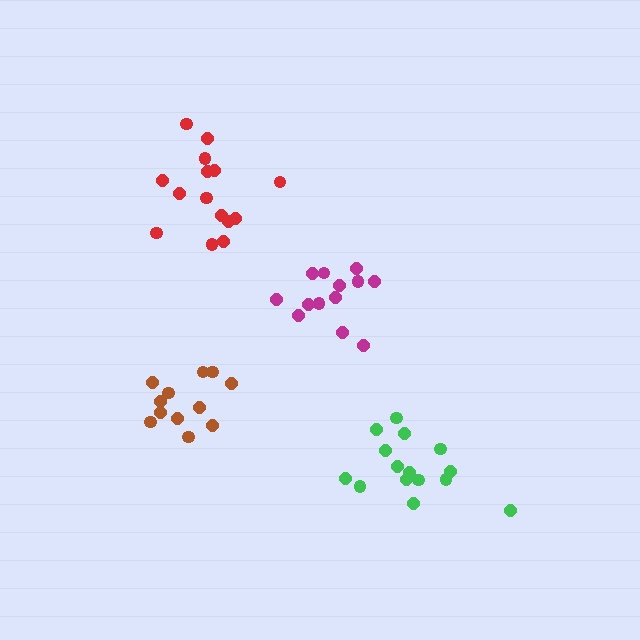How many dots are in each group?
Group 1: 15 dots, Group 2: 13 dots, Group 3: 15 dots, Group 4: 12 dots (55 total).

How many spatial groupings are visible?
There are 4 spatial groupings.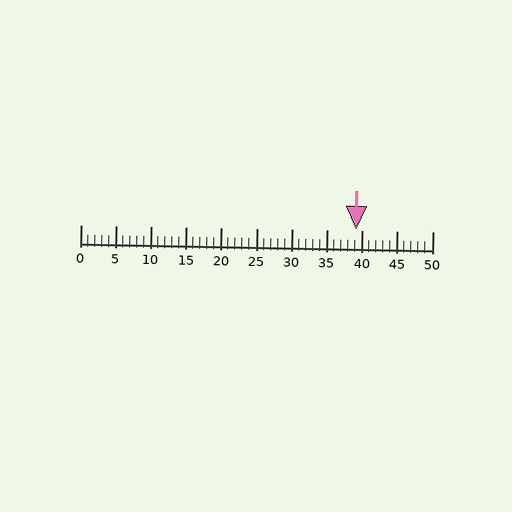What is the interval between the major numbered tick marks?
The major tick marks are spaced 5 units apart.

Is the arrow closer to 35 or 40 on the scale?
The arrow is closer to 40.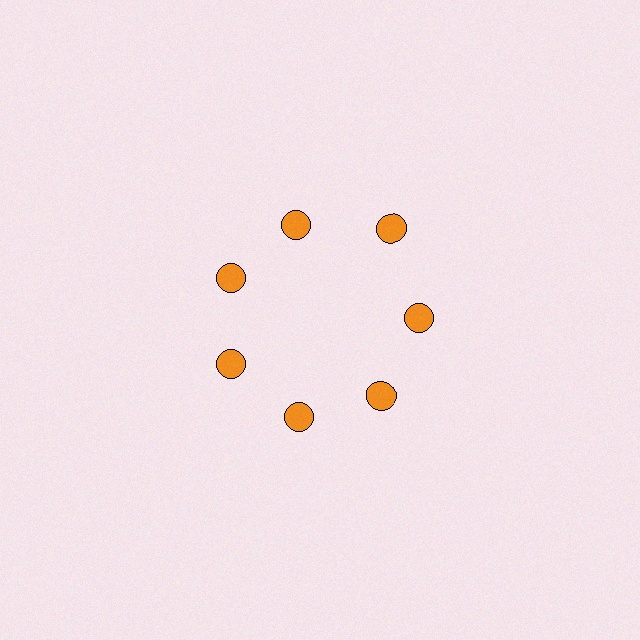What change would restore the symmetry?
The symmetry would be restored by moving it inward, back onto the ring so that all 7 circles sit at equal angles and equal distance from the center.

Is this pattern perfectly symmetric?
No. The 7 orange circles are arranged in a ring, but one element near the 1 o'clock position is pushed outward from the center, breaking the 7-fold rotational symmetry.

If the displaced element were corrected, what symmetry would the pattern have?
It would have 7-fold rotational symmetry — the pattern would map onto itself every 51 degrees.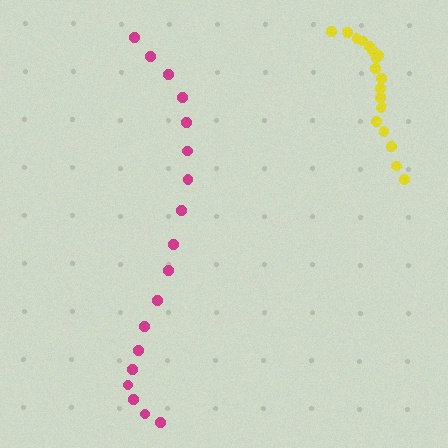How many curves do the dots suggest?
There are 2 distinct paths.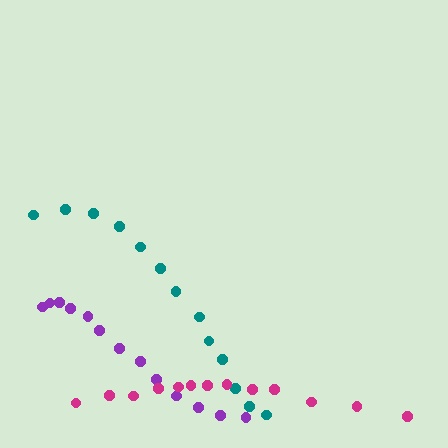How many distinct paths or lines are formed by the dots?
There are 3 distinct paths.